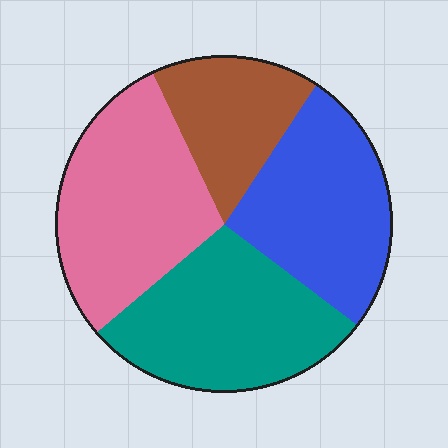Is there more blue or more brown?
Blue.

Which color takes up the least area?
Brown, at roughly 15%.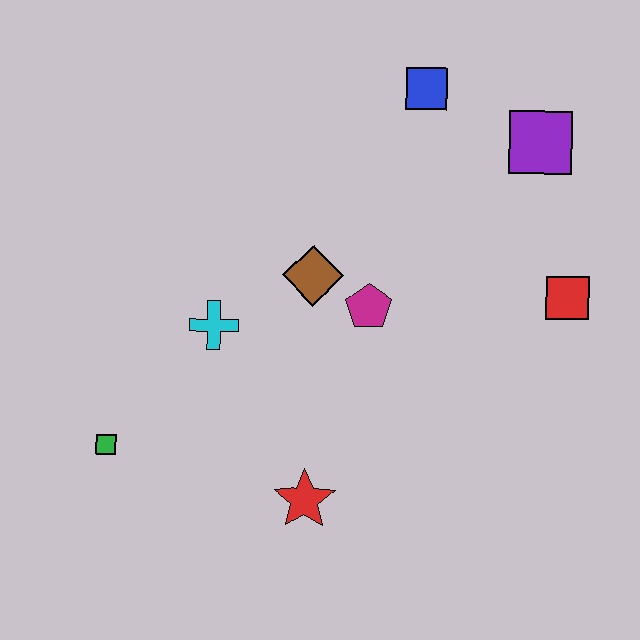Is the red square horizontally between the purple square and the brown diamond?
No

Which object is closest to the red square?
The purple square is closest to the red square.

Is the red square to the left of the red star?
No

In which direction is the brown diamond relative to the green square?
The brown diamond is to the right of the green square.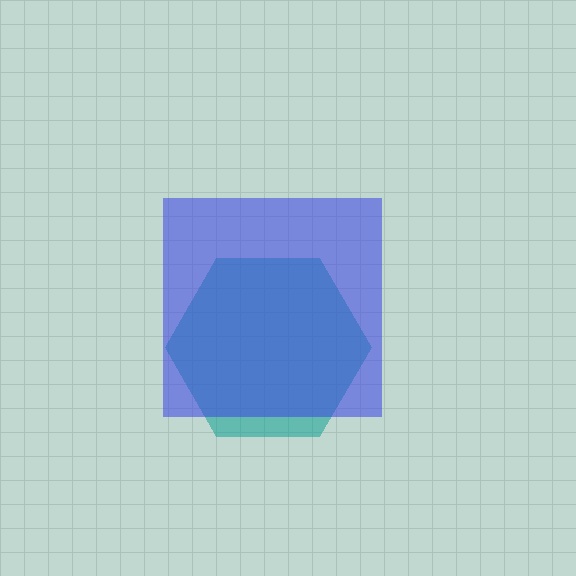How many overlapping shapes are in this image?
There are 2 overlapping shapes in the image.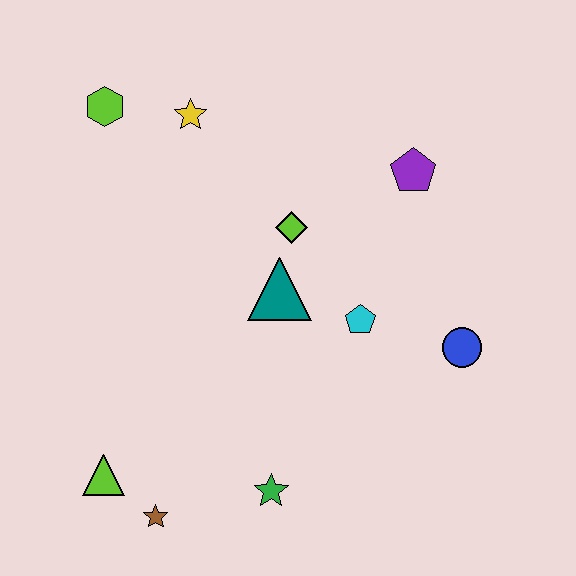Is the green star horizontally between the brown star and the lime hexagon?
No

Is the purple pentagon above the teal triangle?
Yes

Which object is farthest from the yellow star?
The brown star is farthest from the yellow star.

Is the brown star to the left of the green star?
Yes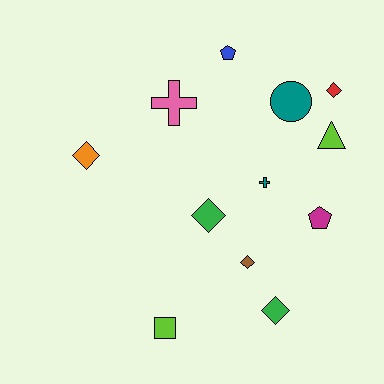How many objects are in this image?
There are 12 objects.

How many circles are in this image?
There is 1 circle.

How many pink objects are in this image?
There is 1 pink object.